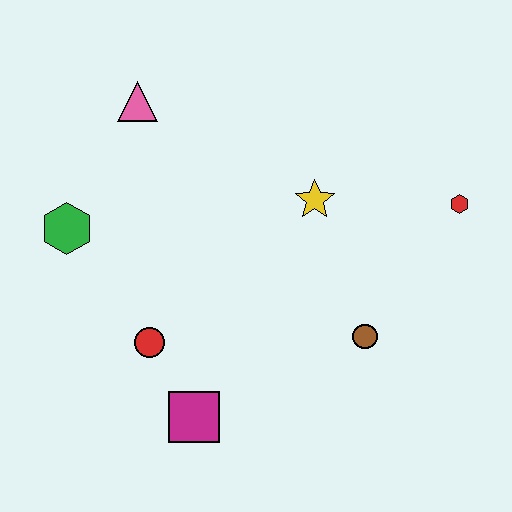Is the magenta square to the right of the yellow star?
No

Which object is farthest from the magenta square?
The red hexagon is farthest from the magenta square.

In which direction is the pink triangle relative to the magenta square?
The pink triangle is above the magenta square.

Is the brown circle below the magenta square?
No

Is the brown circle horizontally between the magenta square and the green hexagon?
No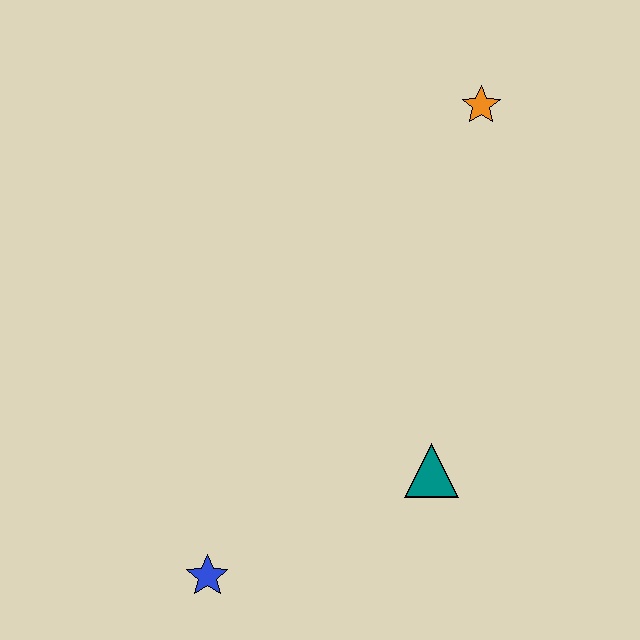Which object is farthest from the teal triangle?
The orange star is farthest from the teal triangle.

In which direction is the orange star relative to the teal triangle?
The orange star is above the teal triangle.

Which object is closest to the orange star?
The teal triangle is closest to the orange star.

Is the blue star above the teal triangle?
No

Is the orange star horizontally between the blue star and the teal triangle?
No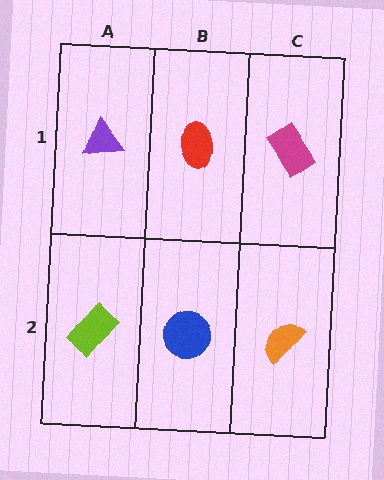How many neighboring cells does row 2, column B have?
3.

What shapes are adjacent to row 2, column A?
A purple triangle (row 1, column A), a blue circle (row 2, column B).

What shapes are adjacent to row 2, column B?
A red ellipse (row 1, column B), a lime rectangle (row 2, column A), an orange semicircle (row 2, column C).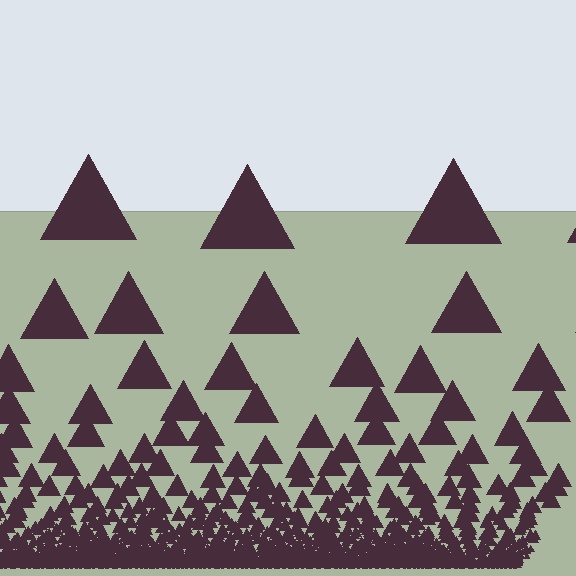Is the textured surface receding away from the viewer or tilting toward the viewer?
The surface appears to tilt toward the viewer. Texture elements get larger and sparser toward the top.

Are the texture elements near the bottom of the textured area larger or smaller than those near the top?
Smaller. The gradient is inverted — elements near the bottom are smaller and denser.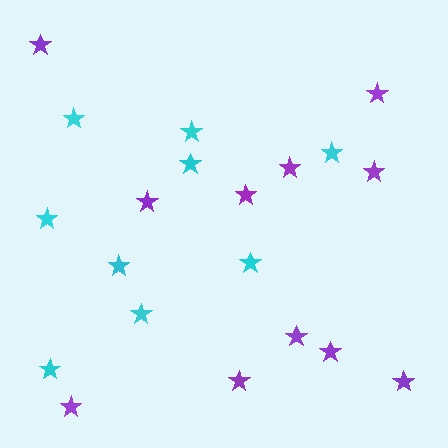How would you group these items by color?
There are 2 groups: one group of purple stars (11) and one group of cyan stars (9).